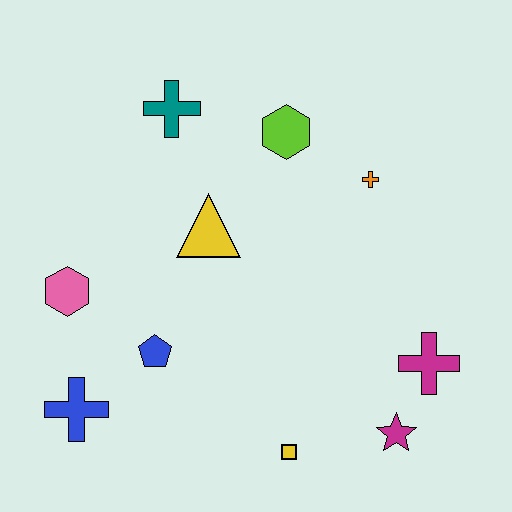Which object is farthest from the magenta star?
The teal cross is farthest from the magenta star.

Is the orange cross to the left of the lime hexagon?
No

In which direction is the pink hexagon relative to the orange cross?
The pink hexagon is to the left of the orange cross.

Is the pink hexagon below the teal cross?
Yes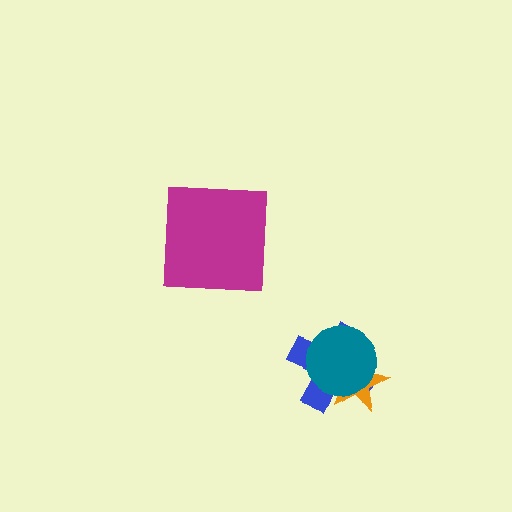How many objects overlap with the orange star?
2 objects overlap with the orange star.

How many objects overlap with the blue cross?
2 objects overlap with the blue cross.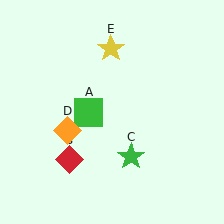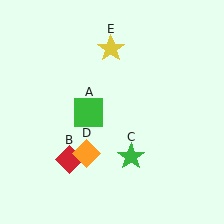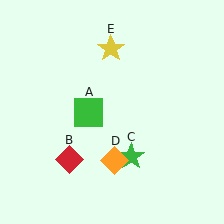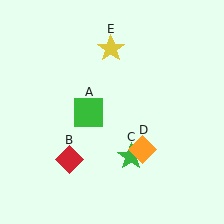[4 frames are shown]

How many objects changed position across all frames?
1 object changed position: orange diamond (object D).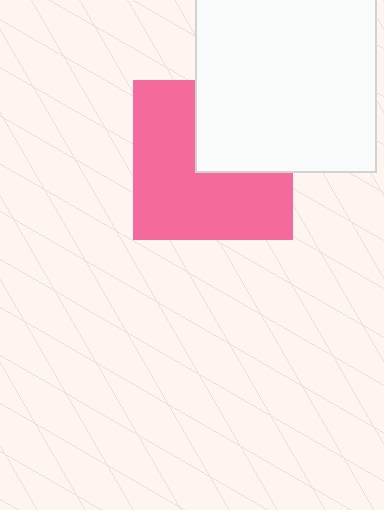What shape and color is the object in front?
The object in front is a white rectangle.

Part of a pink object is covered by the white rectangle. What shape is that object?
It is a square.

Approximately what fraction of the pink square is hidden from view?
Roughly 36% of the pink square is hidden behind the white rectangle.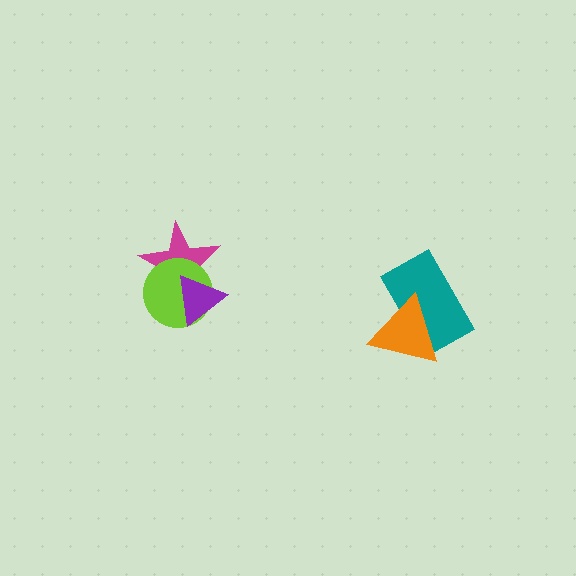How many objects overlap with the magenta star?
2 objects overlap with the magenta star.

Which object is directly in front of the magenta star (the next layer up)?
The lime circle is directly in front of the magenta star.